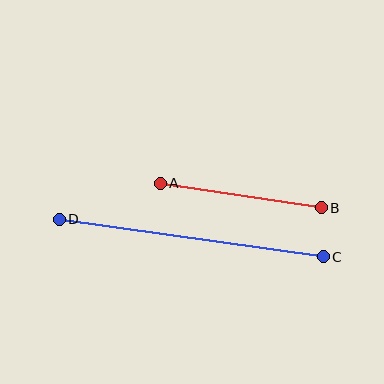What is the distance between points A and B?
The distance is approximately 163 pixels.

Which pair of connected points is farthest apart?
Points C and D are farthest apart.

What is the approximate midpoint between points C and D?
The midpoint is at approximately (191, 238) pixels.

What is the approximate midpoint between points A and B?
The midpoint is at approximately (241, 196) pixels.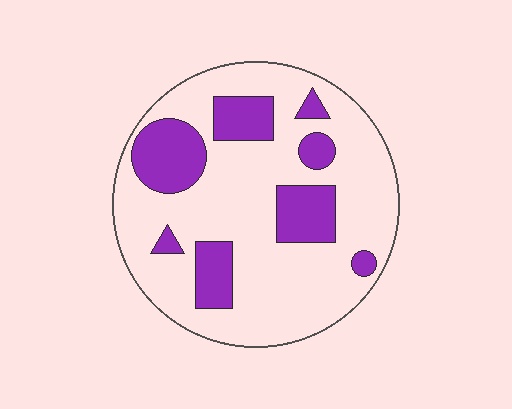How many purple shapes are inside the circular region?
8.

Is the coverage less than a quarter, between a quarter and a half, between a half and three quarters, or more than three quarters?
Less than a quarter.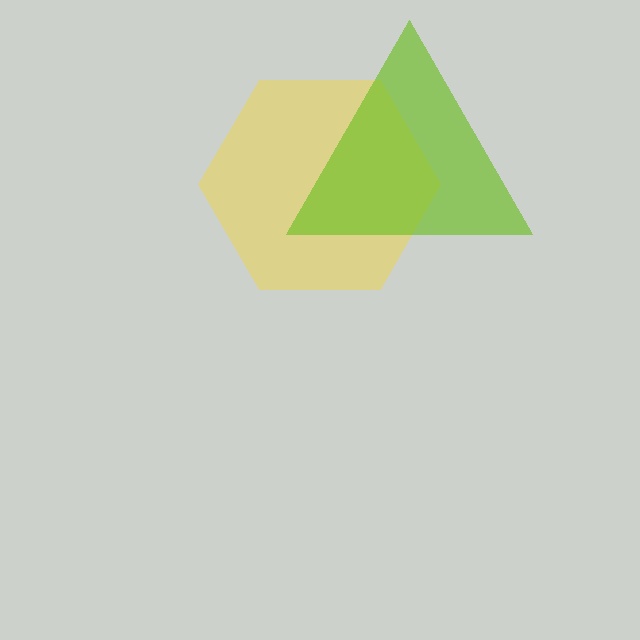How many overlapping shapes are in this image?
There are 2 overlapping shapes in the image.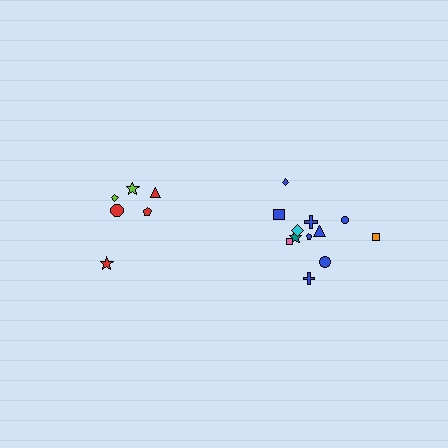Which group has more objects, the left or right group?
The right group.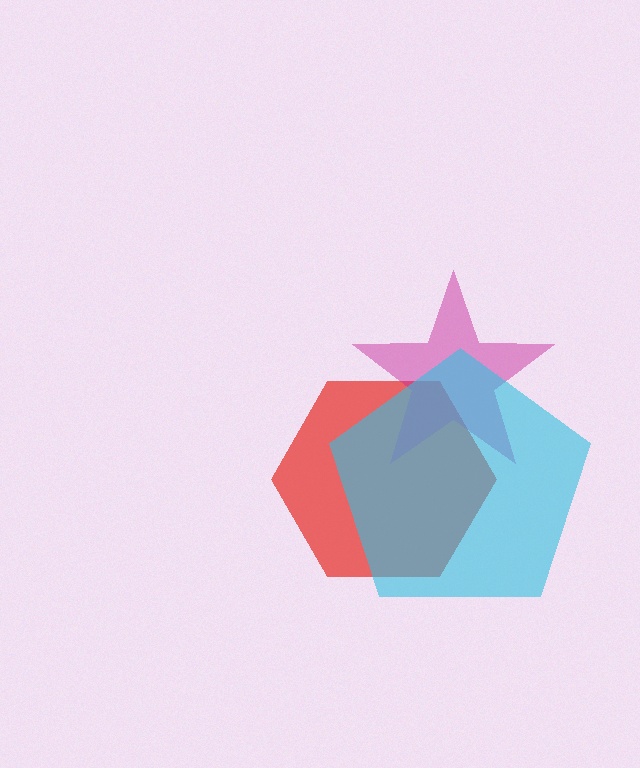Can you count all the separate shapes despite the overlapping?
Yes, there are 3 separate shapes.